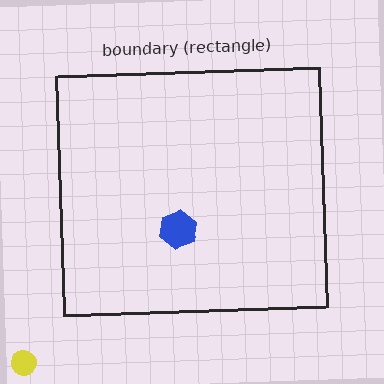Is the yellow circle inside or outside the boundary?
Outside.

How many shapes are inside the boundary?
1 inside, 1 outside.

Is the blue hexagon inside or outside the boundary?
Inside.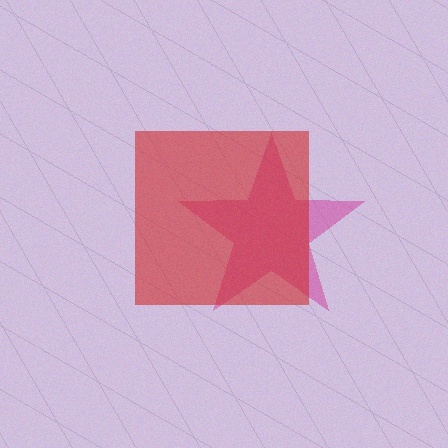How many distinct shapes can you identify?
There are 2 distinct shapes: a magenta star, a red square.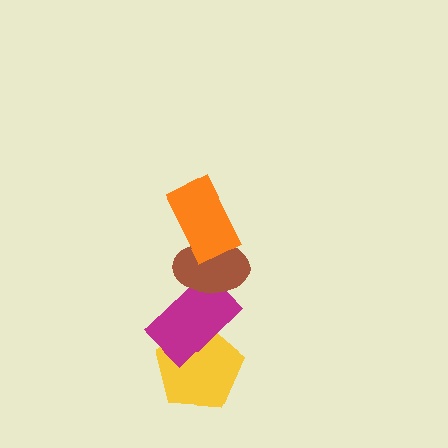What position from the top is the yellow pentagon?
The yellow pentagon is 4th from the top.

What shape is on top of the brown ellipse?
The orange rectangle is on top of the brown ellipse.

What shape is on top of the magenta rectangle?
The brown ellipse is on top of the magenta rectangle.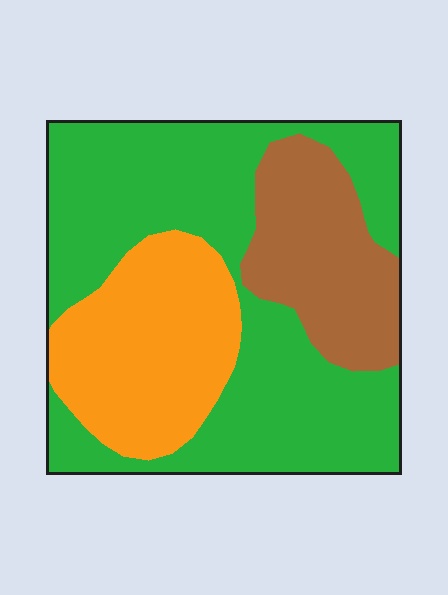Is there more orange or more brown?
Orange.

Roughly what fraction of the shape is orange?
Orange takes up about one quarter (1/4) of the shape.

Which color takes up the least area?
Brown, at roughly 20%.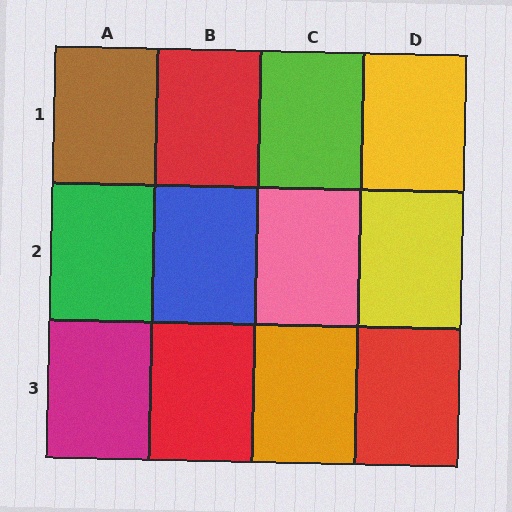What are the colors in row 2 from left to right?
Green, blue, pink, yellow.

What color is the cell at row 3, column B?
Red.